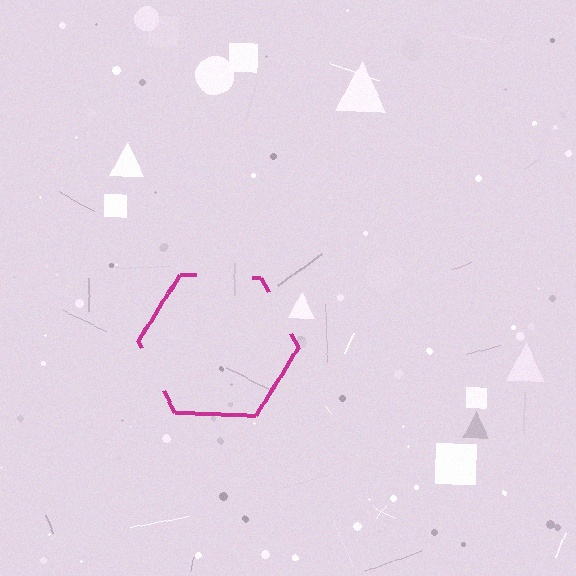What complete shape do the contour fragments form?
The contour fragments form a hexagon.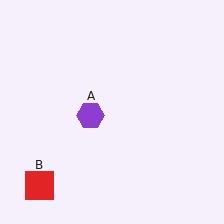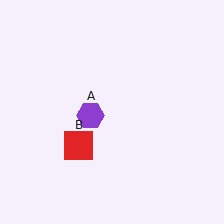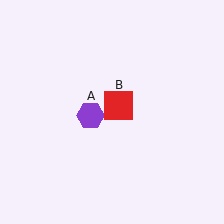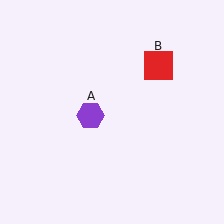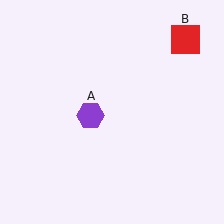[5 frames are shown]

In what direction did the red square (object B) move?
The red square (object B) moved up and to the right.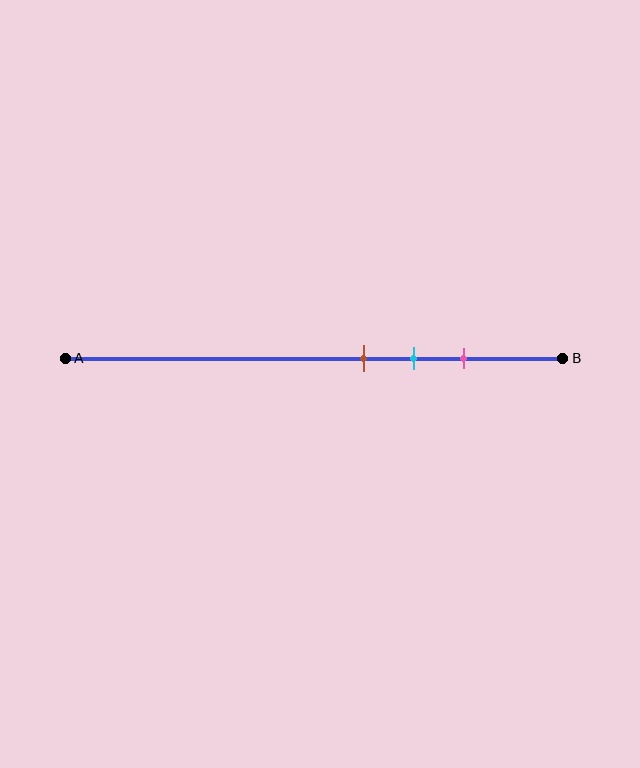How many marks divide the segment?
There are 3 marks dividing the segment.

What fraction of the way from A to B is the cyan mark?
The cyan mark is approximately 70% (0.7) of the way from A to B.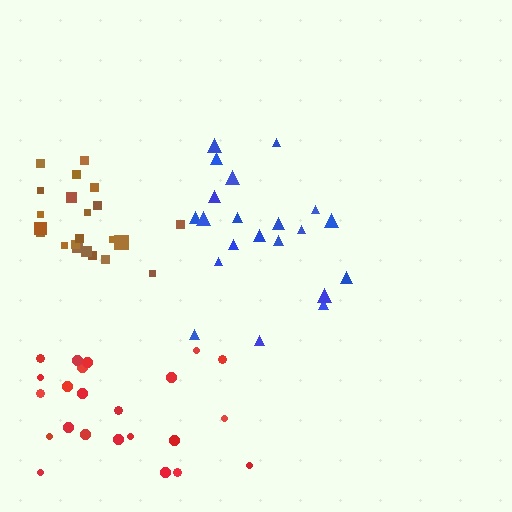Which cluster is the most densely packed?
Brown.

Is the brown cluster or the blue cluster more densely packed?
Brown.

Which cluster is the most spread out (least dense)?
Red.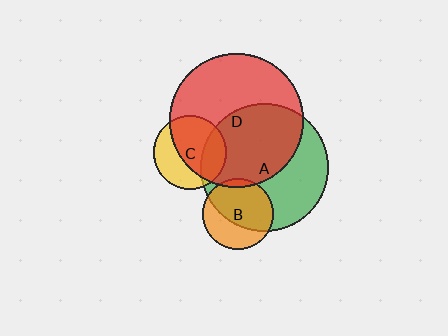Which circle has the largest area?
Circle D (red).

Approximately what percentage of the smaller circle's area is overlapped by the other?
Approximately 25%.